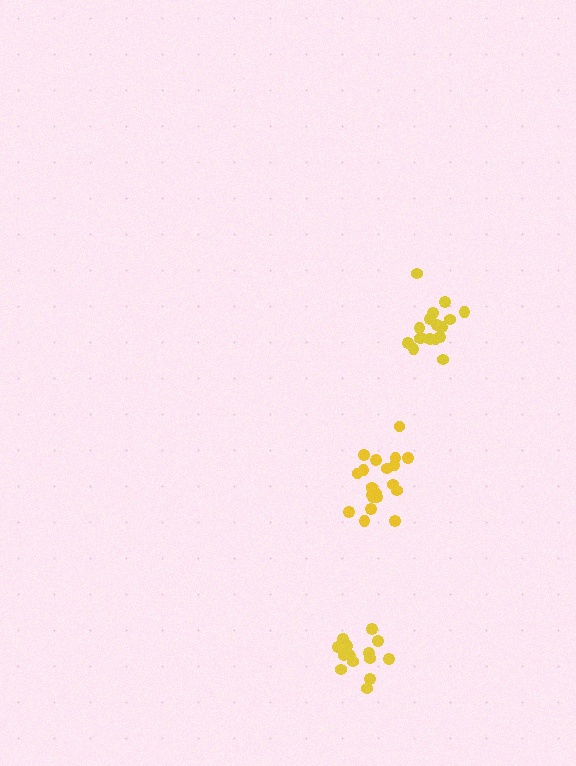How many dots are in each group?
Group 1: 17 dots, Group 2: 18 dots, Group 3: 20 dots (55 total).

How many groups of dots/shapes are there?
There are 3 groups.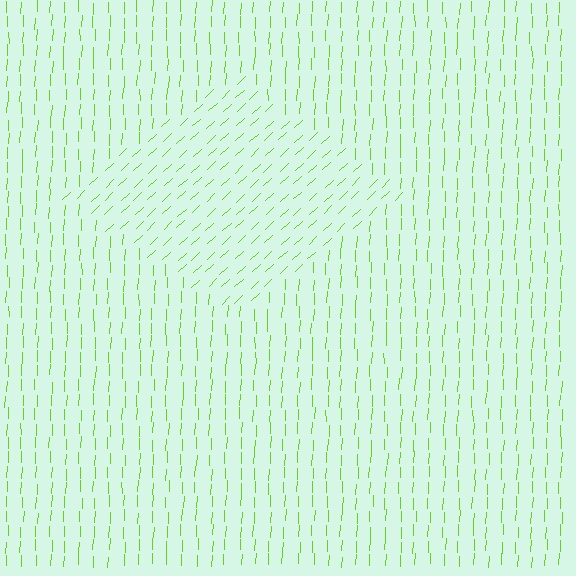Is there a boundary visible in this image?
Yes, there is a texture boundary formed by a change in line orientation.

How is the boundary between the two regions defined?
The boundary is defined purely by a change in line orientation (approximately 45 degrees difference). All lines are the same color and thickness.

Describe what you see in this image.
The image is filled with small lime line segments. A diamond region in the image has lines oriented differently from the surrounding lines, creating a visible texture boundary.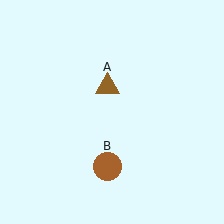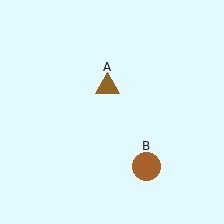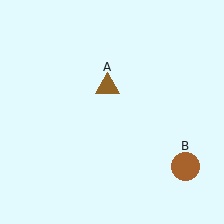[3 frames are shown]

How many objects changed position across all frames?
1 object changed position: brown circle (object B).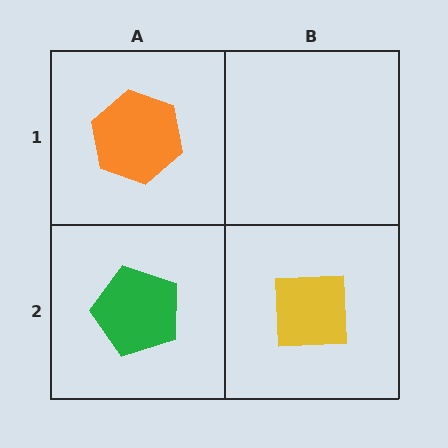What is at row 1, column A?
An orange hexagon.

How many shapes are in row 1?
1 shape.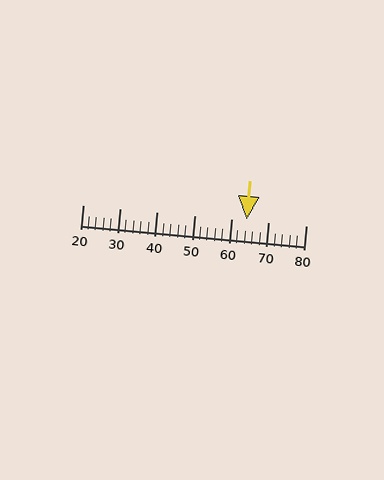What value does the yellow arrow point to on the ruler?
The yellow arrow points to approximately 64.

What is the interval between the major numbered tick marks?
The major tick marks are spaced 10 units apart.